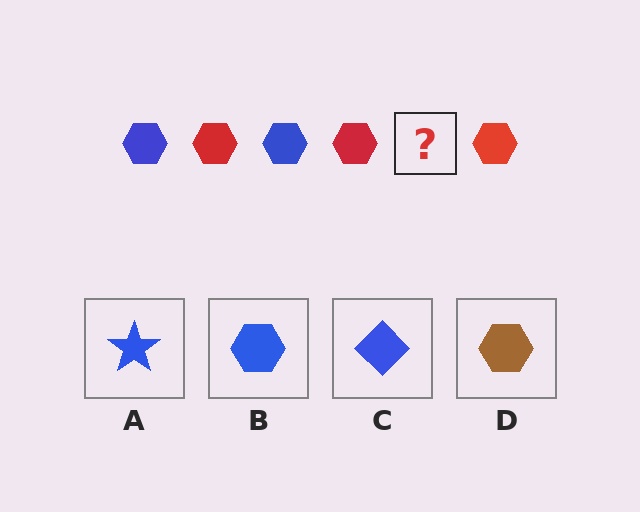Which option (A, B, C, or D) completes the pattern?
B.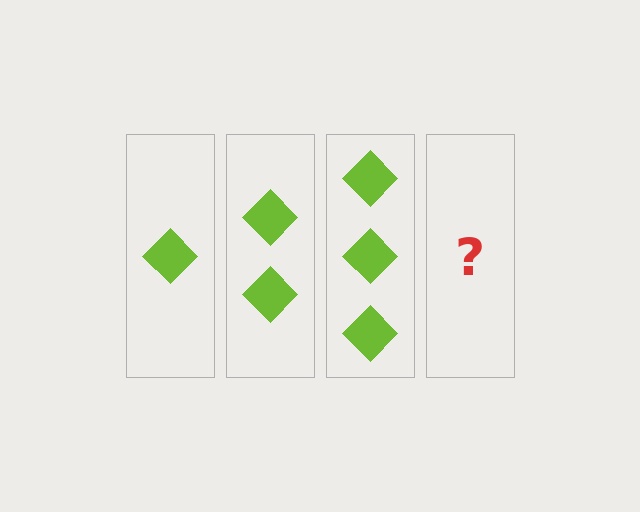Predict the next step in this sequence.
The next step is 4 diamonds.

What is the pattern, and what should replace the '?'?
The pattern is that each step adds one more diamond. The '?' should be 4 diamonds.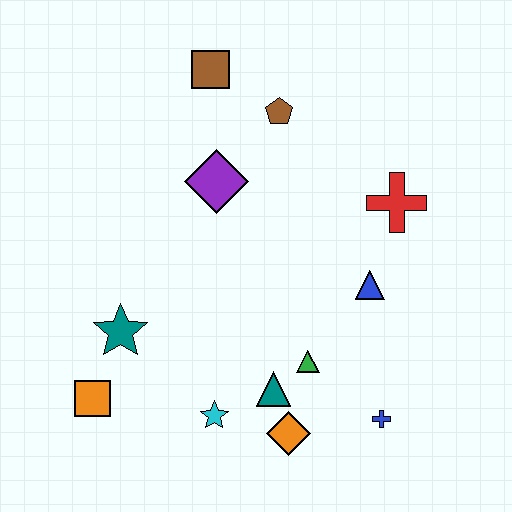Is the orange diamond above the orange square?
No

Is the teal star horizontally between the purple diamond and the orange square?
Yes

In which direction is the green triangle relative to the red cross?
The green triangle is below the red cross.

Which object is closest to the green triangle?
The teal triangle is closest to the green triangle.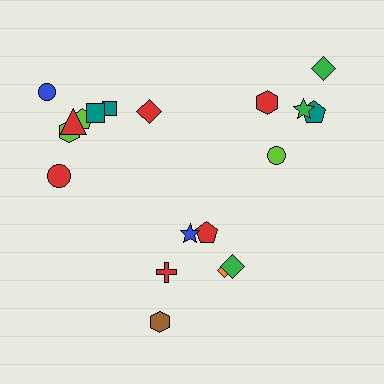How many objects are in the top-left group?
There are 8 objects.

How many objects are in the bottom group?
There are 6 objects.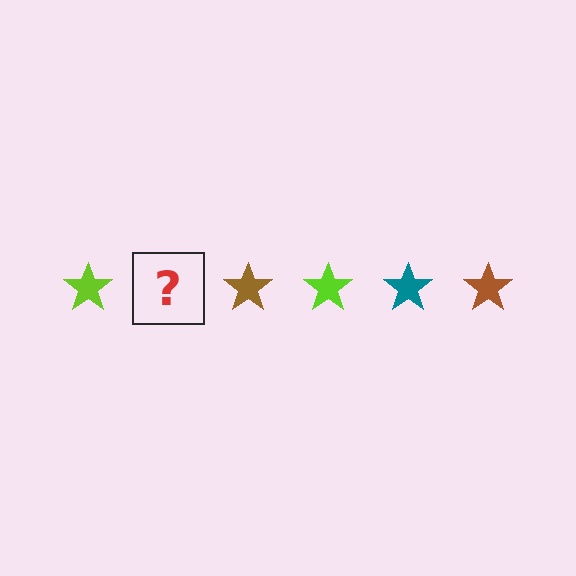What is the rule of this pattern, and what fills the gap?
The rule is that the pattern cycles through lime, teal, brown stars. The gap should be filled with a teal star.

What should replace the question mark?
The question mark should be replaced with a teal star.